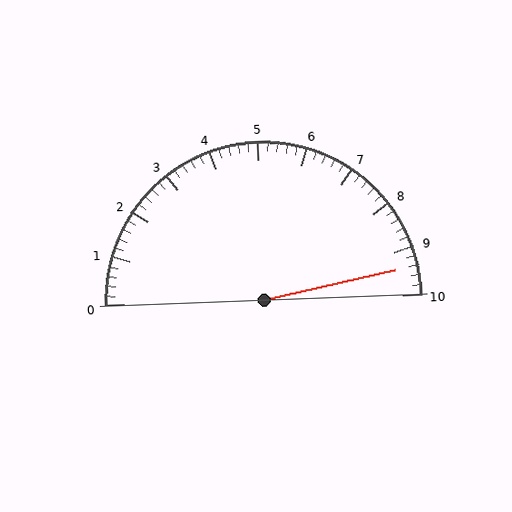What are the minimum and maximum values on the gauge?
The gauge ranges from 0 to 10.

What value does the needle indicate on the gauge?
The needle indicates approximately 9.4.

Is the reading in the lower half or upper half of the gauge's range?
The reading is in the upper half of the range (0 to 10).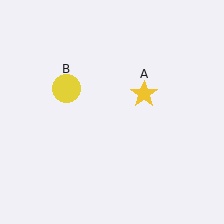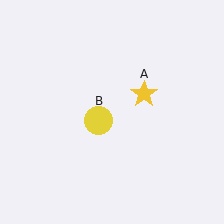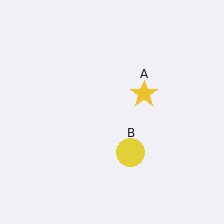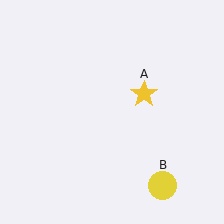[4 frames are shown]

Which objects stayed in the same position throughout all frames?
Yellow star (object A) remained stationary.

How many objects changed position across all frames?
1 object changed position: yellow circle (object B).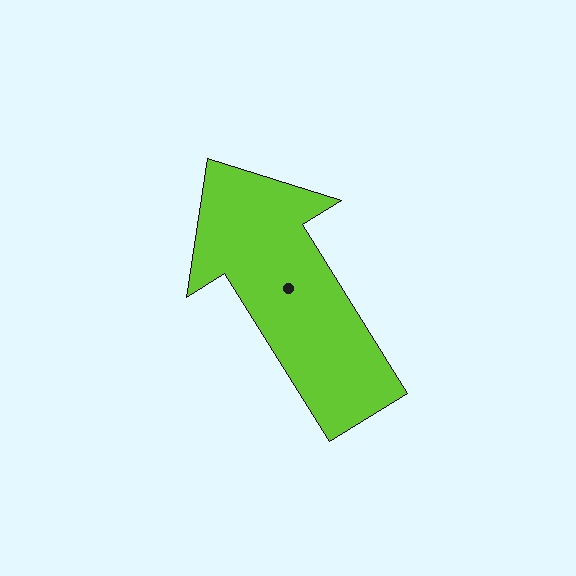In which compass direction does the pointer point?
Northwest.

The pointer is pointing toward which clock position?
Roughly 11 o'clock.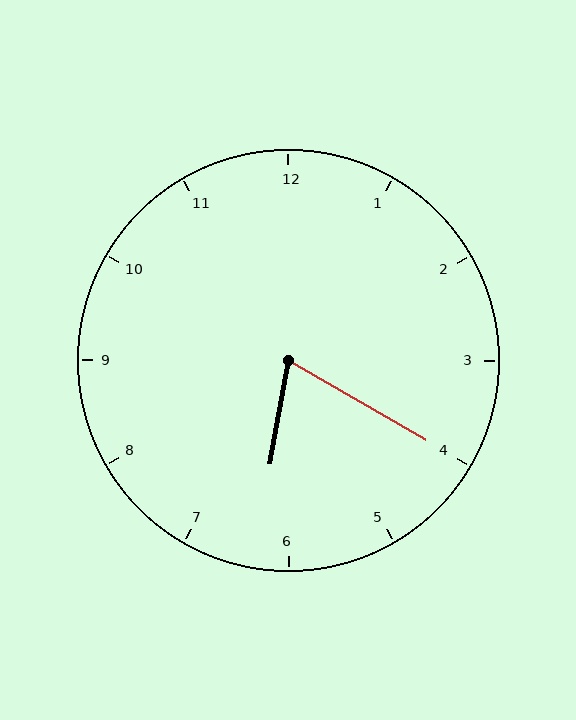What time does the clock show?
6:20.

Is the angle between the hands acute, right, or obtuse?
It is acute.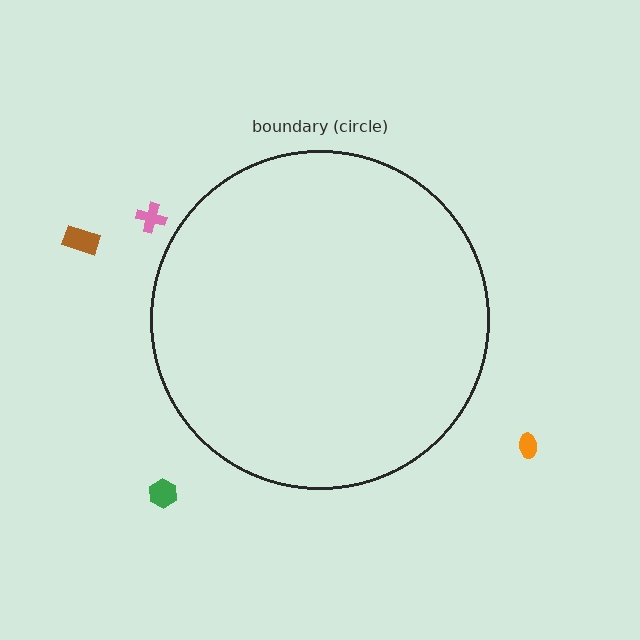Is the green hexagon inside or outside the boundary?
Outside.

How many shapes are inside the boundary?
0 inside, 4 outside.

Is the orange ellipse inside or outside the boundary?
Outside.